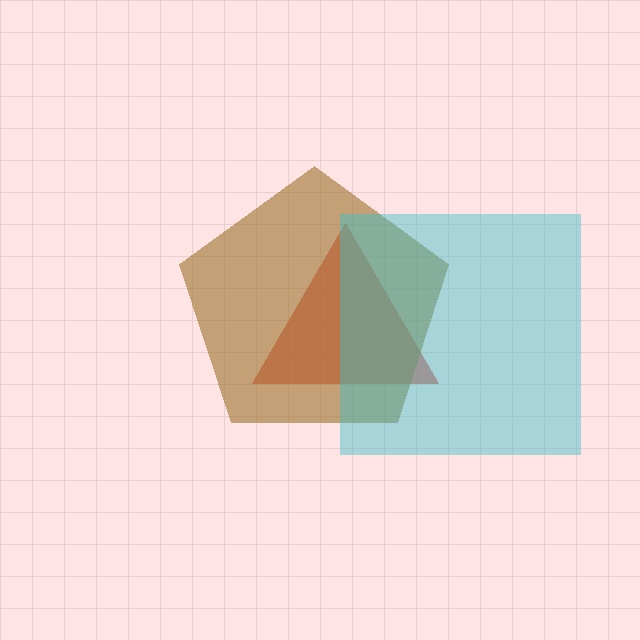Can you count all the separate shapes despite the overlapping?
Yes, there are 3 separate shapes.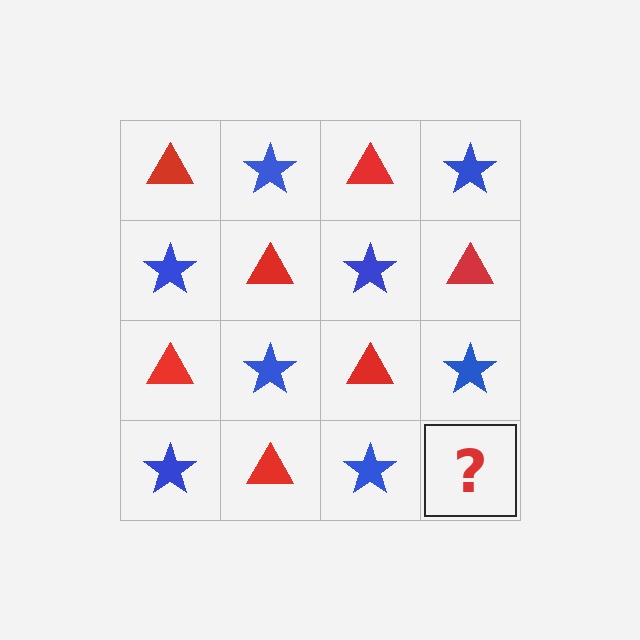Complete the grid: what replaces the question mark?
The question mark should be replaced with a red triangle.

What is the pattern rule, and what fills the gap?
The rule is that it alternates red triangle and blue star in a checkerboard pattern. The gap should be filled with a red triangle.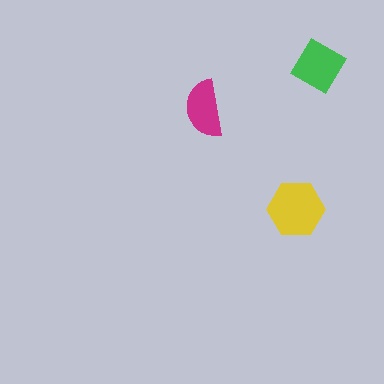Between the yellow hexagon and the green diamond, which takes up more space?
The yellow hexagon.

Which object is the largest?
The yellow hexagon.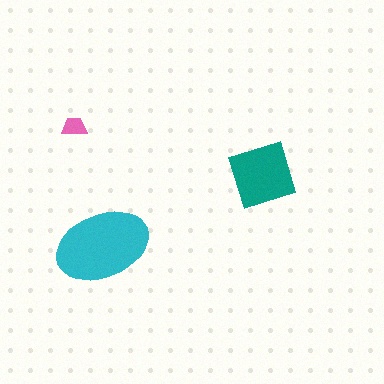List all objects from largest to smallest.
The cyan ellipse, the teal square, the pink trapezoid.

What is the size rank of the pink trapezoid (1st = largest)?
3rd.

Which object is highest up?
The pink trapezoid is topmost.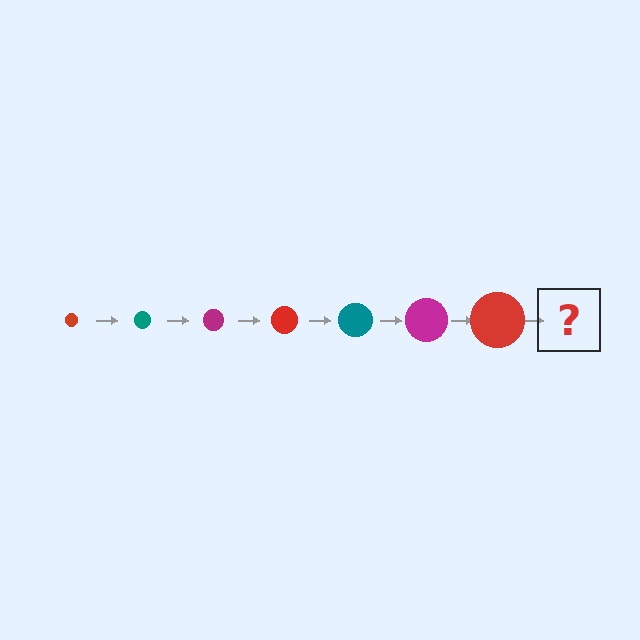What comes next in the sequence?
The next element should be a teal circle, larger than the previous one.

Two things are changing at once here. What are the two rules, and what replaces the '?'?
The two rules are that the circle grows larger each step and the color cycles through red, teal, and magenta. The '?' should be a teal circle, larger than the previous one.